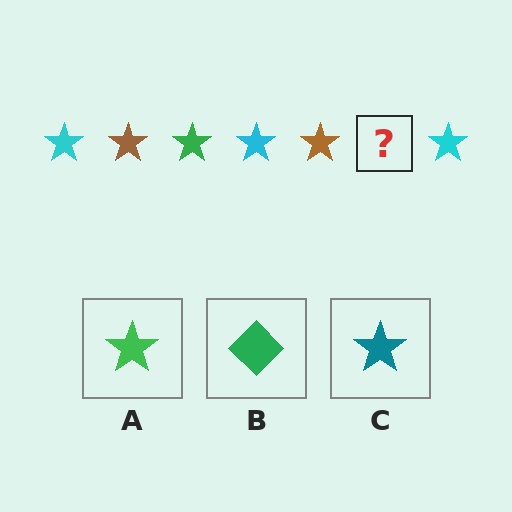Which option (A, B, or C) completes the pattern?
A.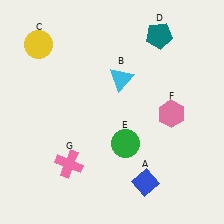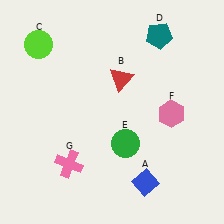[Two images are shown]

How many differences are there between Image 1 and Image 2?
There are 2 differences between the two images.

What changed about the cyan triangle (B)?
In Image 1, B is cyan. In Image 2, it changed to red.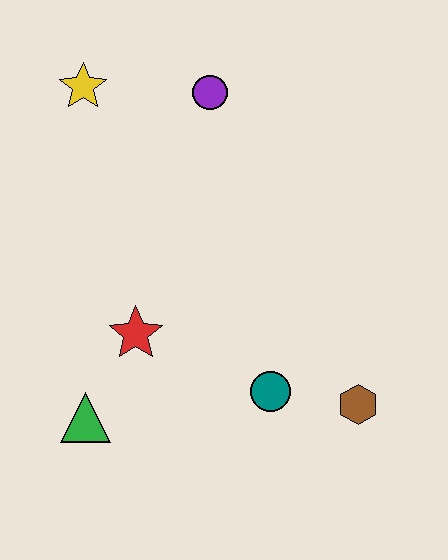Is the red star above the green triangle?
Yes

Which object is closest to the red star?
The green triangle is closest to the red star.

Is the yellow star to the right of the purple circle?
No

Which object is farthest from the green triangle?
The purple circle is farthest from the green triangle.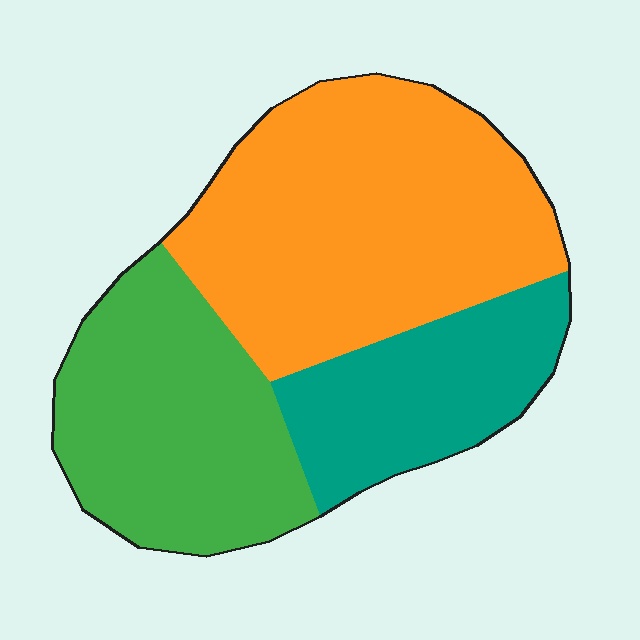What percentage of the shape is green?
Green takes up about one third (1/3) of the shape.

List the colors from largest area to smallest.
From largest to smallest: orange, green, teal.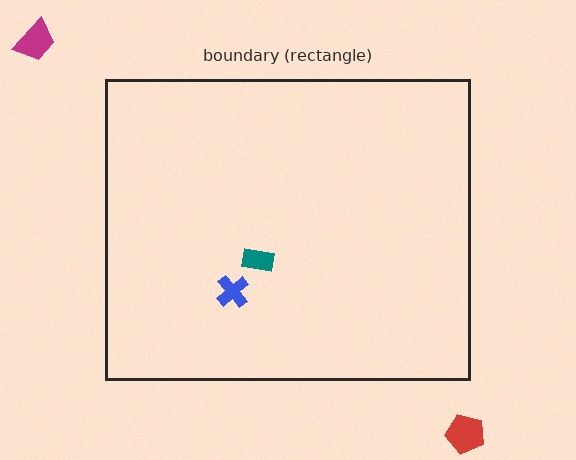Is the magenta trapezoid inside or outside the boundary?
Outside.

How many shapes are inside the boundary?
2 inside, 2 outside.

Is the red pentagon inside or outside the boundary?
Outside.